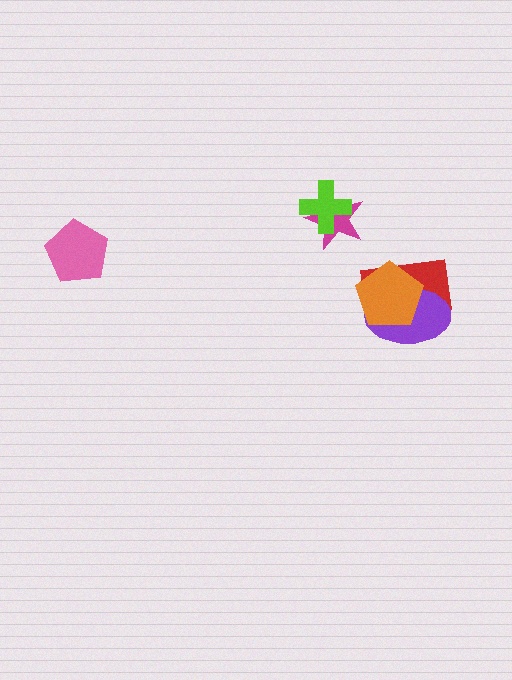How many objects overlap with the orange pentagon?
2 objects overlap with the orange pentagon.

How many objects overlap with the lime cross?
1 object overlaps with the lime cross.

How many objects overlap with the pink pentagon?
0 objects overlap with the pink pentagon.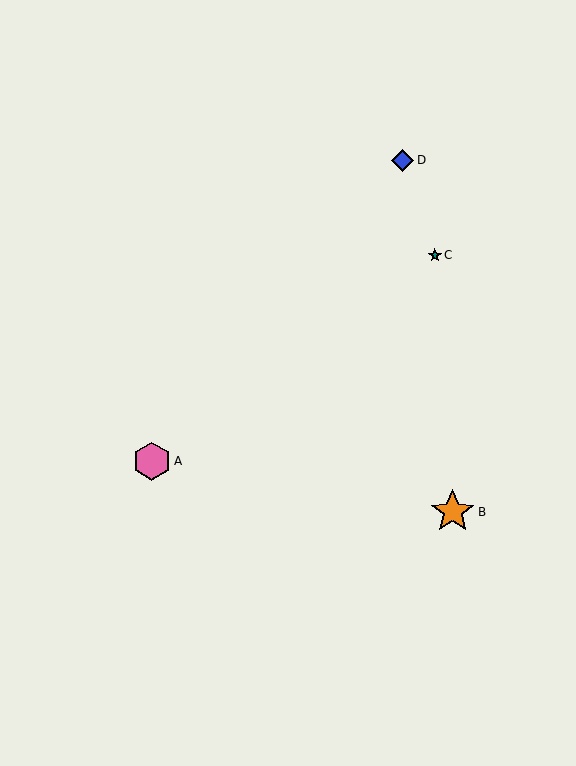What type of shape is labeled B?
Shape B is an orange star.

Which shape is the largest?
The orange star (labeled B) is the largest.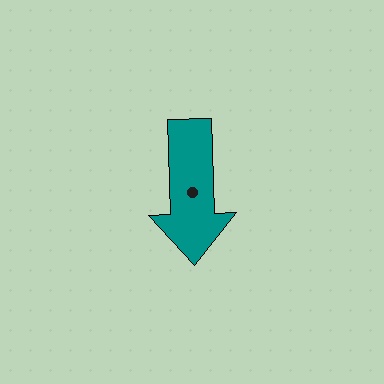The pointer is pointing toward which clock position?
Roughly 6 o'clock.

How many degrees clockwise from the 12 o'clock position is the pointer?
Approximately 178 degrees.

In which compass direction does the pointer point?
South.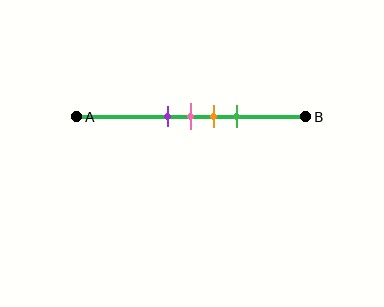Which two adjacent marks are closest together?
The purple and pink marks are the closest adjacent pair.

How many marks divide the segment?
There are 4 marks dividing the segment.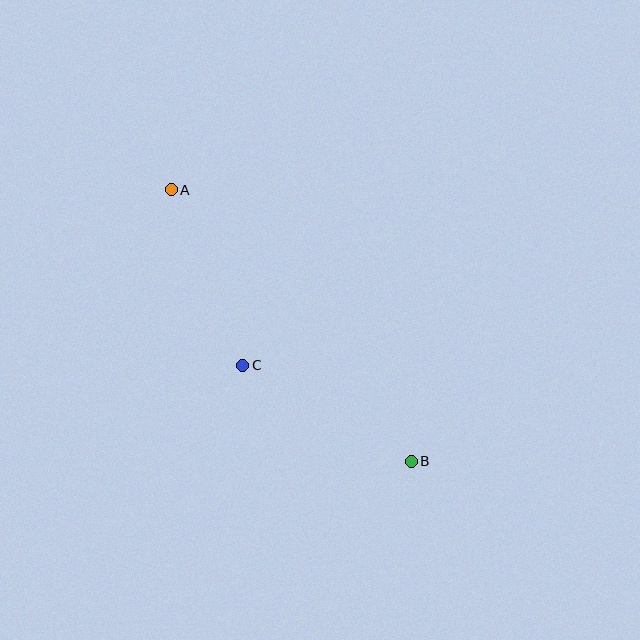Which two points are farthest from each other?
Points A and B are farthest from each other.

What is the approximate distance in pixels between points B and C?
The distance between B and C is approximately 194 pixels.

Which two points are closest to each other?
Points A and C are closest to each other.